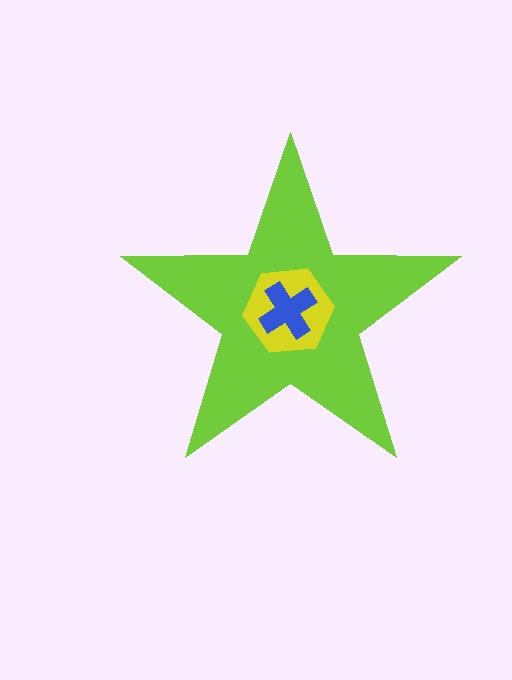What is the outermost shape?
The lime star.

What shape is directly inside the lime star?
The yellow hexagon.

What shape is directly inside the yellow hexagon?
The blue cross.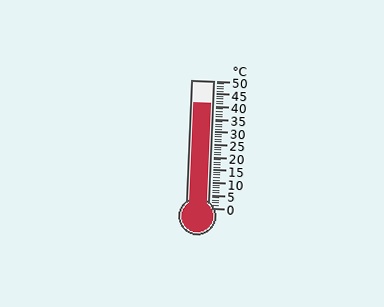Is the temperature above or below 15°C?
The temperature is above 15°C.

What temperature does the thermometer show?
The thermometer shows approximately 41°C.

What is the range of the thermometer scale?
The thermometer scale ranges from 0°C to 50°C.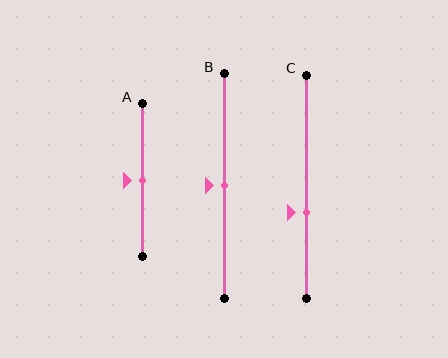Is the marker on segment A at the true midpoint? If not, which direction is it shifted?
Yes, the marker on segment A is at the true midpoint.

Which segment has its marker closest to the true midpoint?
Segment A has its marker closest to the true midpoint.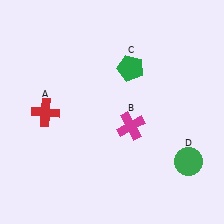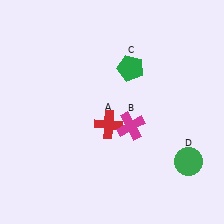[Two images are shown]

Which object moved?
The red cross (A) moved right.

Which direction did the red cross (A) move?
The red cross (A) moved right.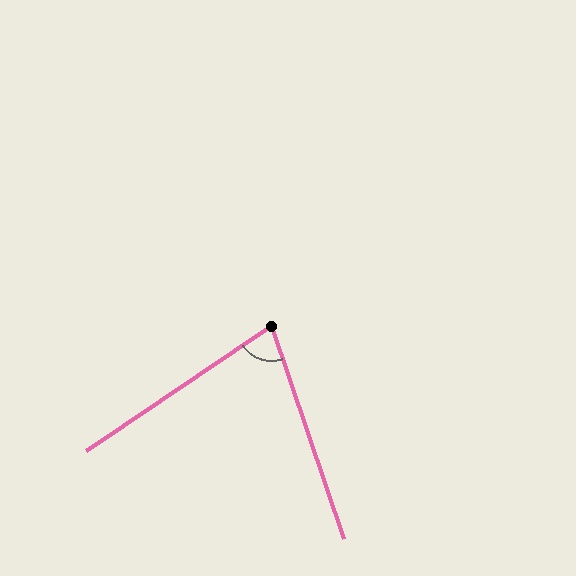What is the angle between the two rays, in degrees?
Approximately 75 degrees.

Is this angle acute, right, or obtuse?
It is acute.